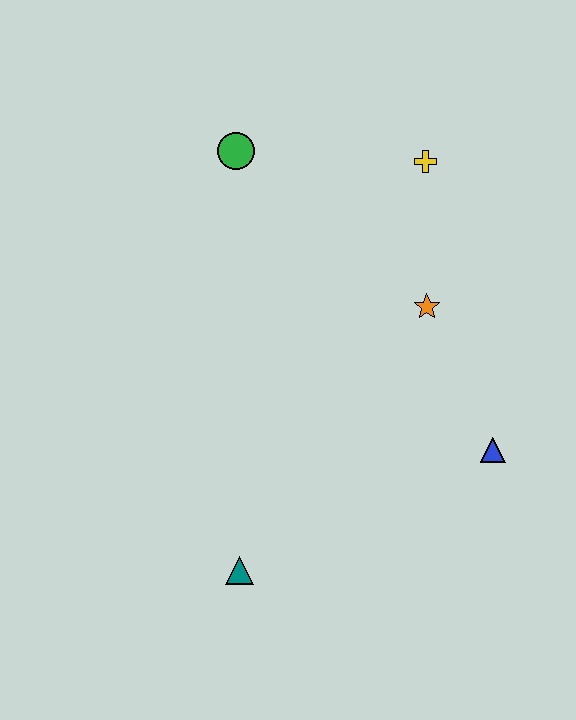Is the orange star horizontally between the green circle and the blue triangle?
Yes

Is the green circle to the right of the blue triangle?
No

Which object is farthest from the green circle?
The teal triangle is farthest from the green circle.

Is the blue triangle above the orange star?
No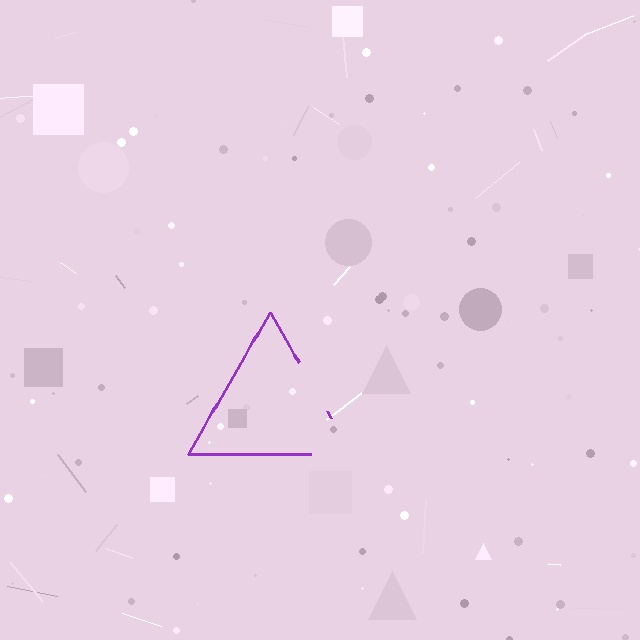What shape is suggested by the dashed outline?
The dashed outline suggests a triangle.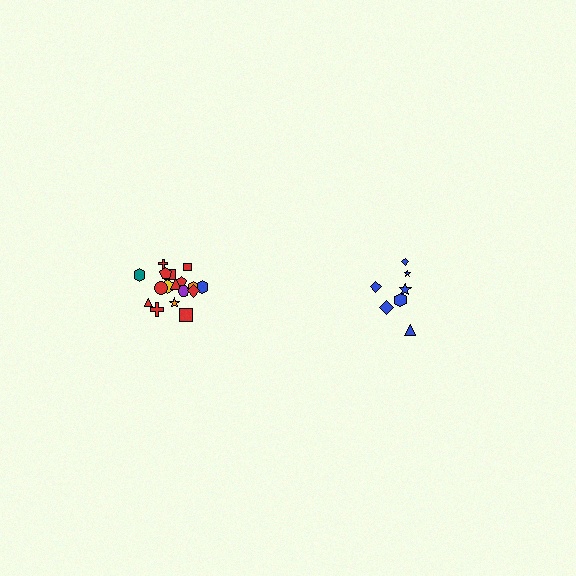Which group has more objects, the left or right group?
The left group.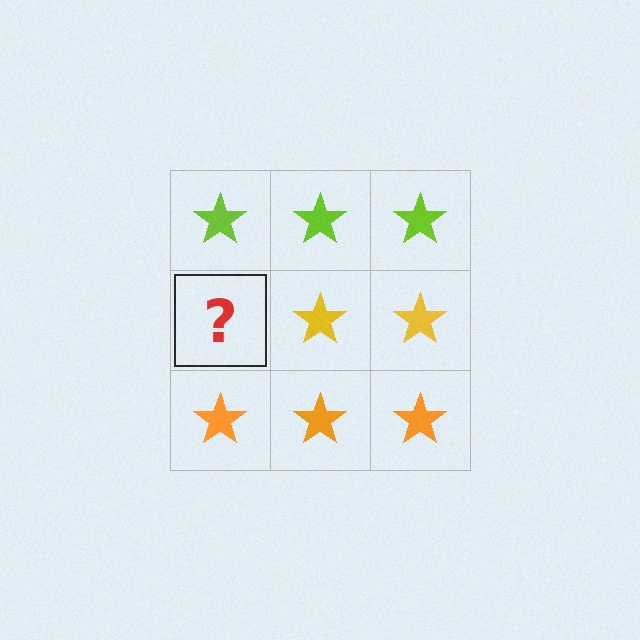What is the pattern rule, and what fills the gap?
The rule is that each row has a consistent color. The gap should be filled with a yellow star.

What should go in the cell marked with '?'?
The missing cell should contain a yellow star.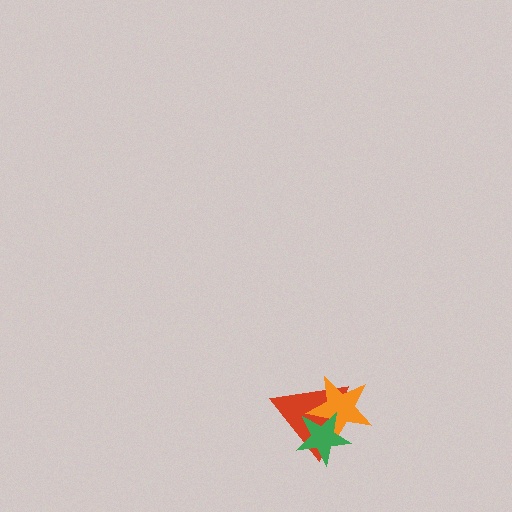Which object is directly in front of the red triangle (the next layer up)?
The orange star is directly in front of the red triangle.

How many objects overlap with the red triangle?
2 objects overlap with the red triangle.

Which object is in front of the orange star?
The green star is in front of the orange star.